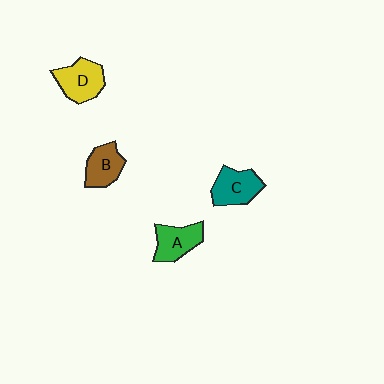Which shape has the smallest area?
Shape B (brown).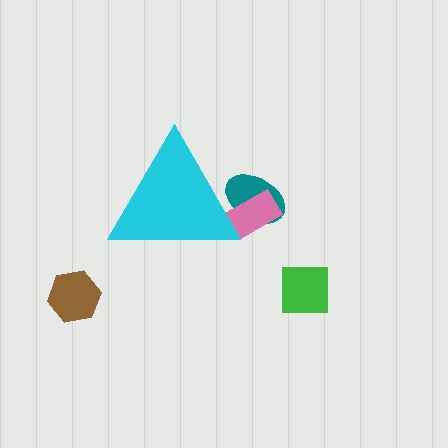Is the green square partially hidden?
No, the green square is fully visible.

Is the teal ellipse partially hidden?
Yes, the teal ellipse is partially hidden behind the cyan triangle.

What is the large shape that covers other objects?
A cyan triangle.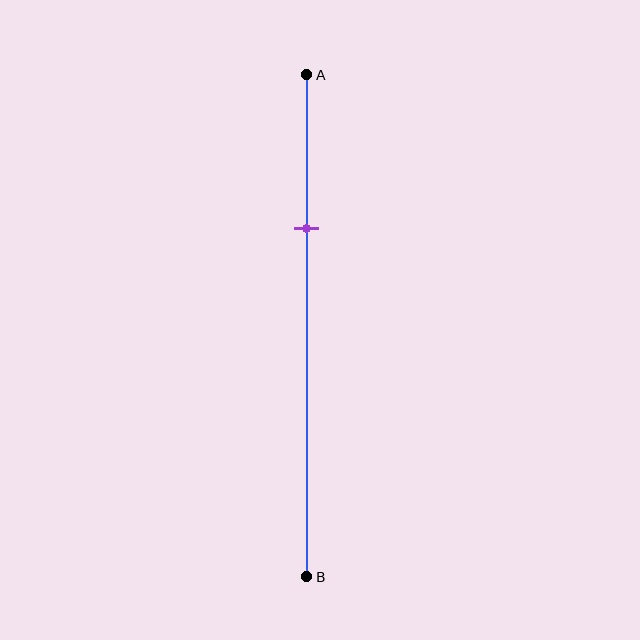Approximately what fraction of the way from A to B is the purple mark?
The purple mark is approximately 30% of the way from A to B.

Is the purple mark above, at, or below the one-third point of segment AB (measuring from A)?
The purple mark is approximately at the one-third point of segment AB.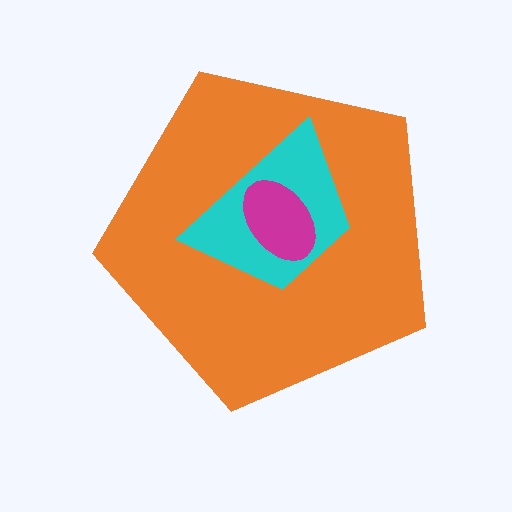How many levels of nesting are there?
3.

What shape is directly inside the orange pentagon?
The cyan trapezoid.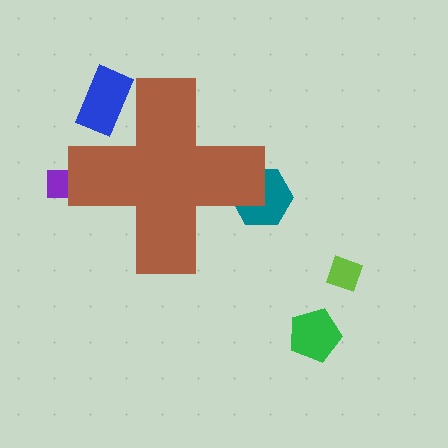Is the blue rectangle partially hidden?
Yes, the blue rectangle is partially hidden behind the brown cross.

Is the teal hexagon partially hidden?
Yes, the teal hexagon is partially hidden behind the brown cross.